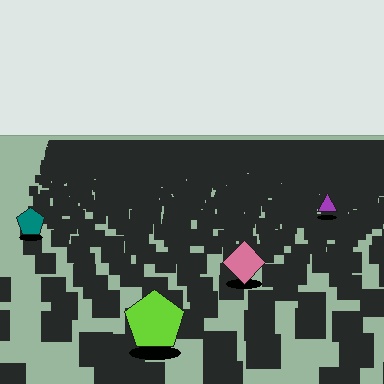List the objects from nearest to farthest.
From nearest to farthest: the lime pentagon, the pink diamond, the teal pentagon, the purple triangle.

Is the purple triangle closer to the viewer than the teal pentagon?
No. The teal pentagon is closer — you can tell from the texture gradient: the ground texture is coarser near it.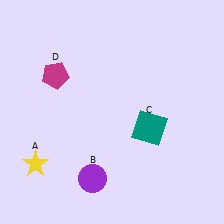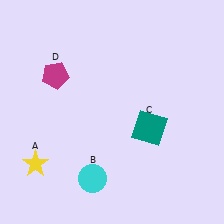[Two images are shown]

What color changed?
The circle (B) changed from purple in Image 1 to cyan in Image 2.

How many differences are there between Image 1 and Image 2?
There is 1 difference between the two images.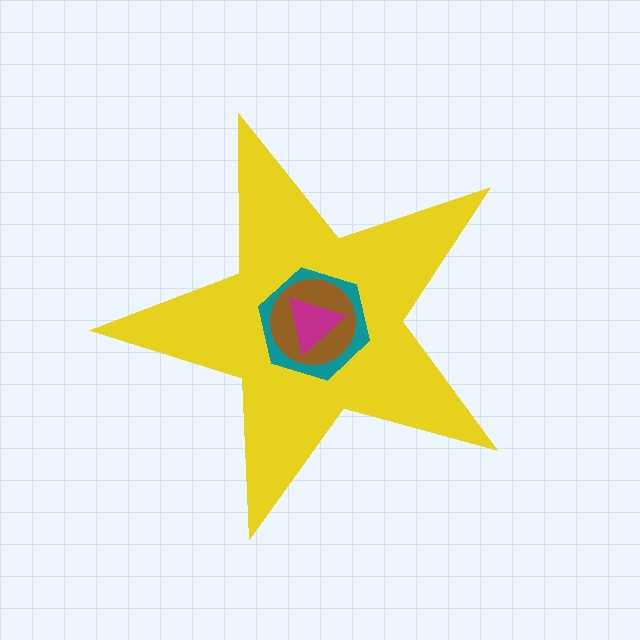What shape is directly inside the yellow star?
The teal hexagon.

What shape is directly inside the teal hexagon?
The brown circle.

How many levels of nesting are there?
4.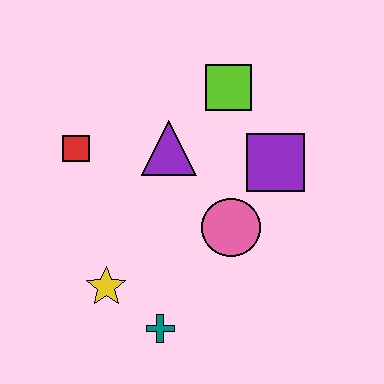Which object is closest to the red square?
The purple triangle is closest to the red square.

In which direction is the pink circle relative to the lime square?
The pink circle is below the lime square.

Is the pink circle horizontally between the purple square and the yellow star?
Yes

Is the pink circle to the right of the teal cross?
Yes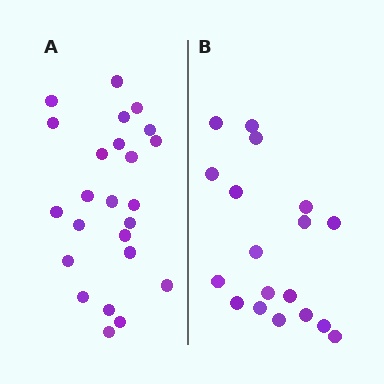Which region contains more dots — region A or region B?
Region A (the left region) has more dots.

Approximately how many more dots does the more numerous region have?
Region A has about 6 more dots than region B.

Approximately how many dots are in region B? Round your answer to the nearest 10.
About 20 dots. (The exact count is 18, which rounds to 20.)